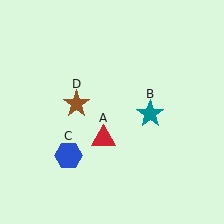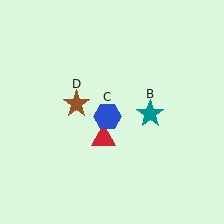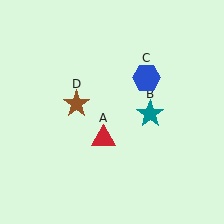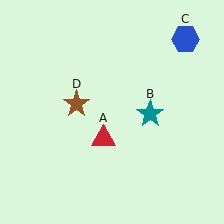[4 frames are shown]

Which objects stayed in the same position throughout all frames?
Red triangle (object A) and teal star (object B) and brown star (object D) remained stationary.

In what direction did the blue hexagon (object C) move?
The blue hexagon (object C) moved up and to the right.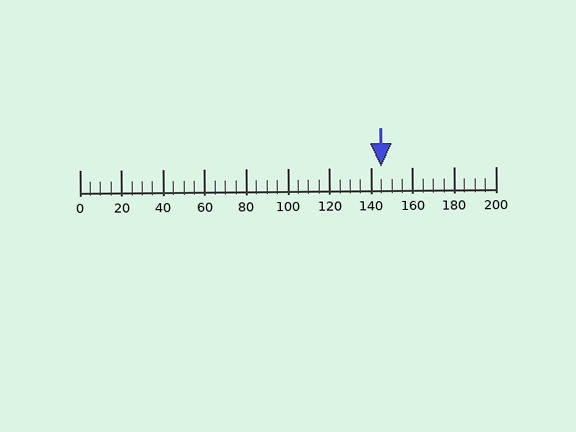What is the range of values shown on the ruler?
The ruler shows values from 0 to 200.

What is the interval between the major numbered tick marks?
The major tick marks are spaced 20 units apart.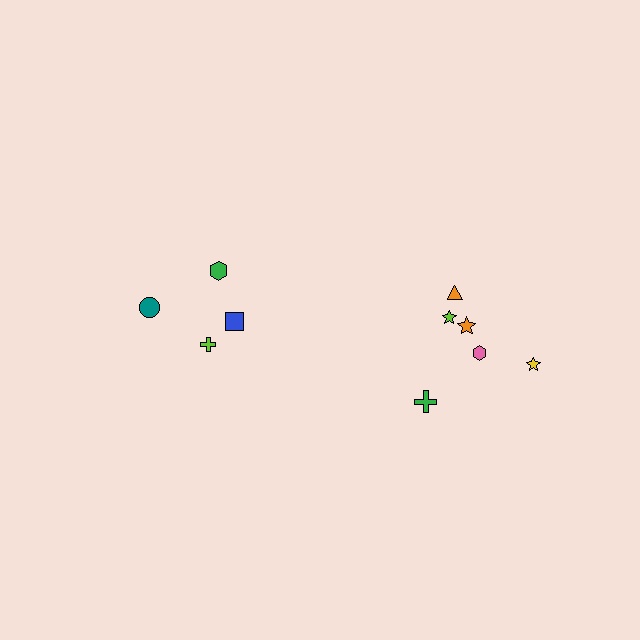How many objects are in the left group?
There are 4 objects.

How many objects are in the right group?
There are 6 objects.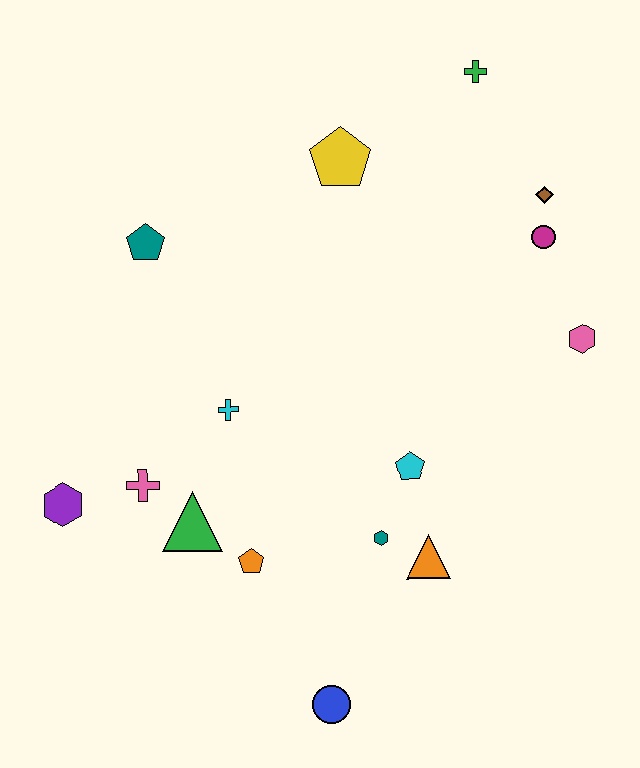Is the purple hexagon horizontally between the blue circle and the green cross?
No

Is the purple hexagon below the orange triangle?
No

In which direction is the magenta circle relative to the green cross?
The magenta circle is below the green cross.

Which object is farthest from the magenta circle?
The purple hexagon is farthest from the magenta circle.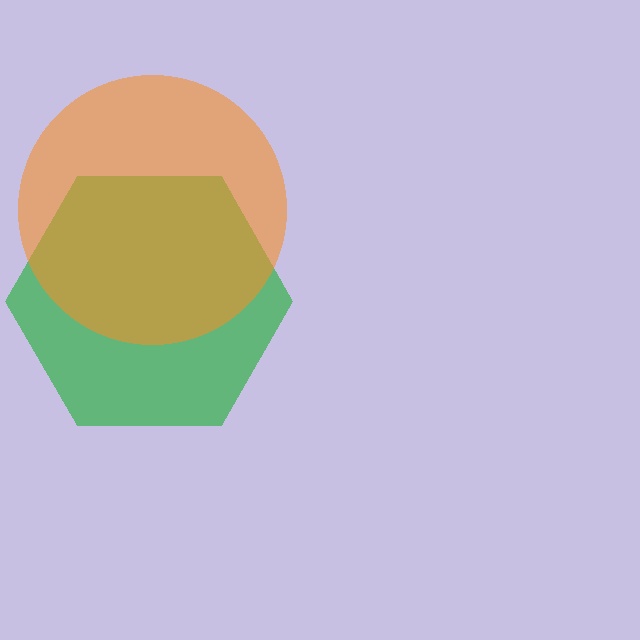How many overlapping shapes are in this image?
There are 2 overlapping shapes in the image.